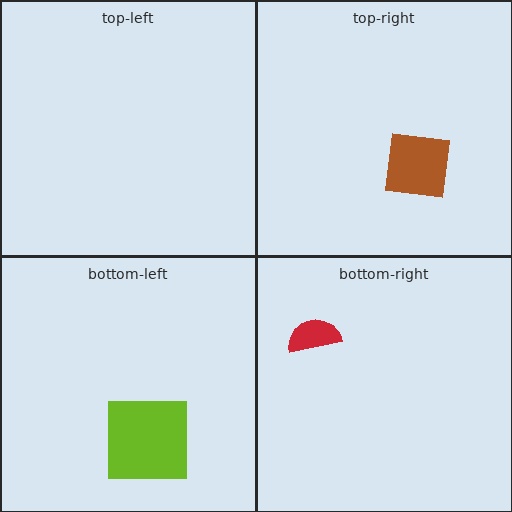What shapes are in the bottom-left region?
The lime square.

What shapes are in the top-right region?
The brown square.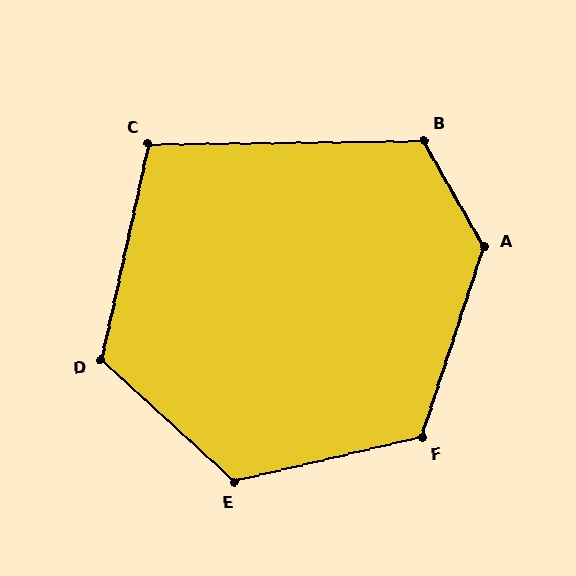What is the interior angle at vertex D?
Approximately 120 degrees (obtuse).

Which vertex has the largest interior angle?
A, at approximately 132 degrees.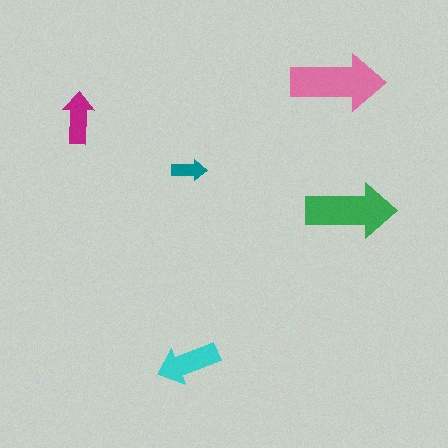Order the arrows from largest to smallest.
the pink one, the green one, the cyan one, the magenta one, the teal one.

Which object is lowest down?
The cyan arrow is bottommost.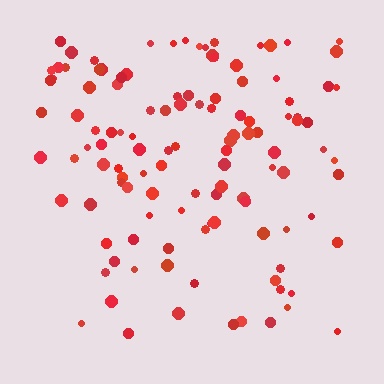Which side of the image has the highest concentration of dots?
The top.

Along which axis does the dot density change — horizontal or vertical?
Vertical.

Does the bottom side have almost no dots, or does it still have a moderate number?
Still a moderate number, just noticeably fewer than the top.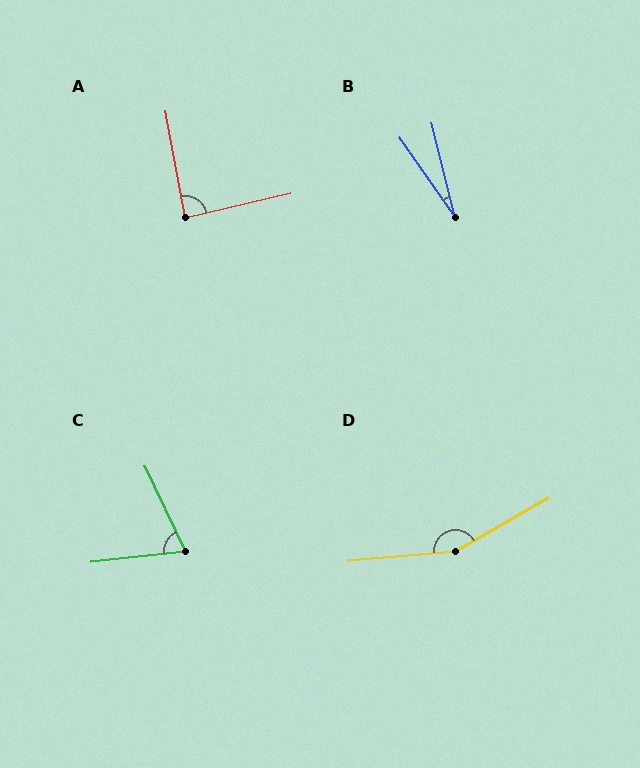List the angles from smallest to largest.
B (21°), C (71°), A (87°), D (155°).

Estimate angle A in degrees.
Approximately 87 degrees.